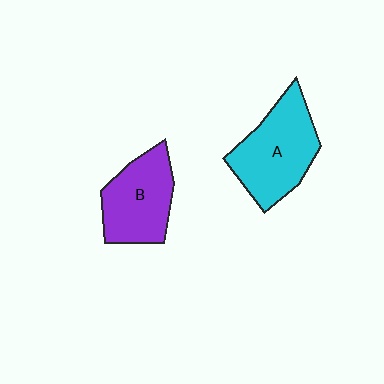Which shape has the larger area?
Shape A (cyan).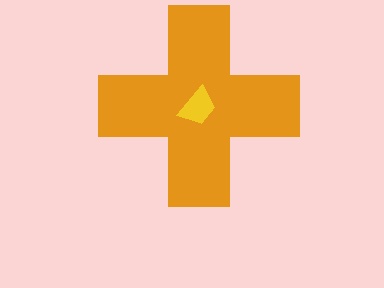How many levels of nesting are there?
2.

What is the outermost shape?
The orange cross.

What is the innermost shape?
The yellow trapezoid.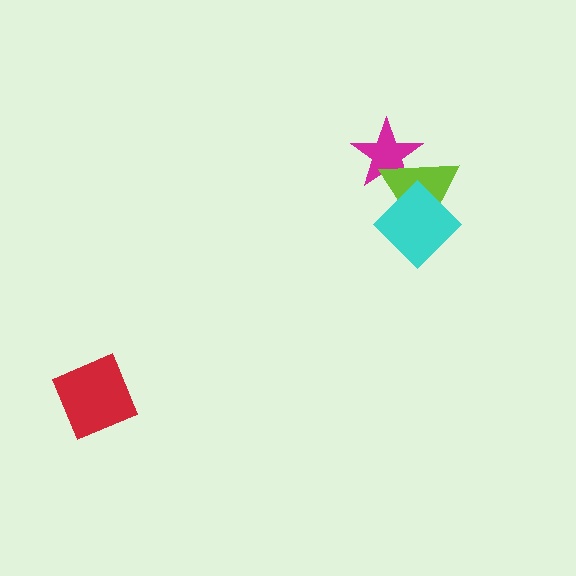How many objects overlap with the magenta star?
1 object overlaps with the magenta star.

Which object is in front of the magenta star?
The lime triangle is in front of the magenta star.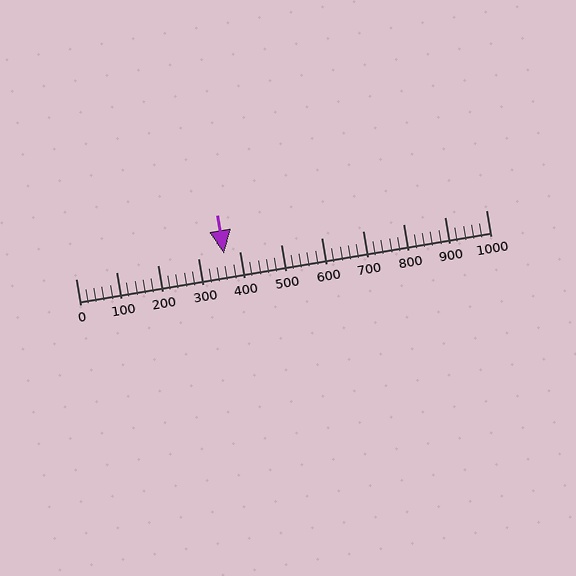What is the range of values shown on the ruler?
The ruler shows values from 0 to 1000.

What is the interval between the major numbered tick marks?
The major tick marks are spaced 100 units apart.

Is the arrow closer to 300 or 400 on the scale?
The arrow is closer to 400.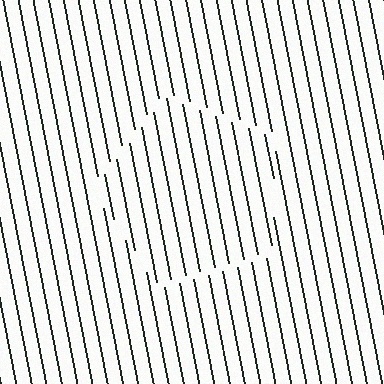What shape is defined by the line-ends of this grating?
An illusory pentagon. The interior of the shape contains the same grating, shifted by half a period — the contour is defined by the phase discontinuity where line-ends from the inner and outer gratings abut.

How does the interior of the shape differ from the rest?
The interior of the shape contains the same grating, shifted by half a period — the contour is defined by the phase discontinuity where line-ends from the inner and outer gratings abut.